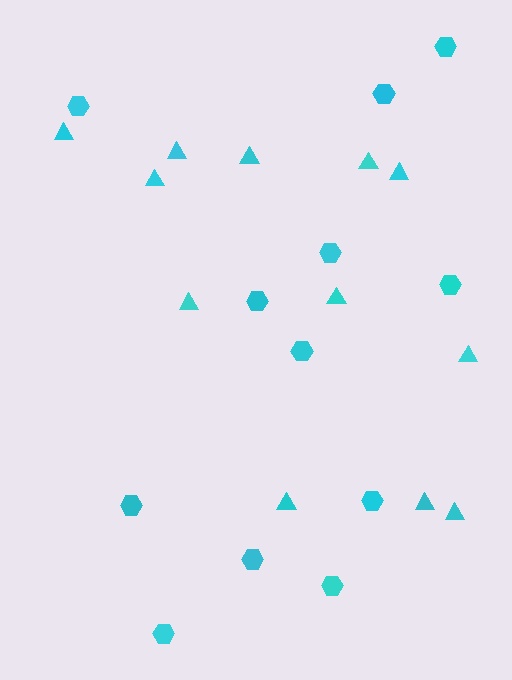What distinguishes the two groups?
There are 2 groups: one group of hexagons (12) and one group of triangles (12).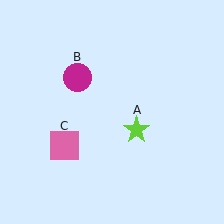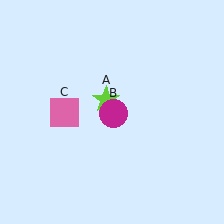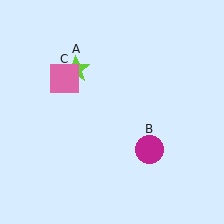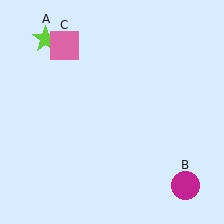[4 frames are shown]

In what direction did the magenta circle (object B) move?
The magenta circle (object B) moved down and to the right.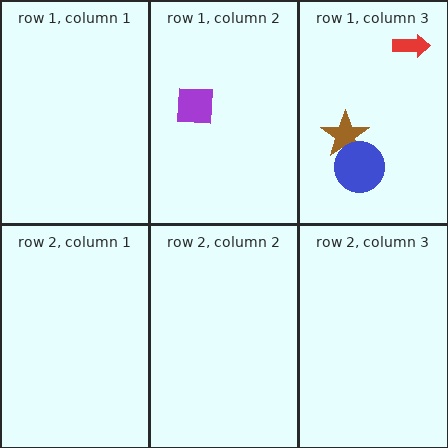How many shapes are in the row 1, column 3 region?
3.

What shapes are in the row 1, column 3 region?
The brown star, the blue circle, the red arrow.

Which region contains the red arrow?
The row 1, column 3 region.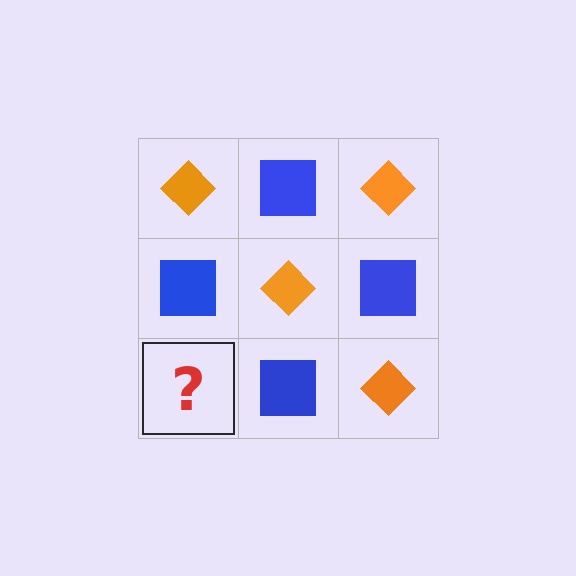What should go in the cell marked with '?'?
The missing cell should contain an orange diamond.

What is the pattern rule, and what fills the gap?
The rule is that it alternates orange diamond and blue square in a checkerboard pattern. The gap should be filled with an orange diamond.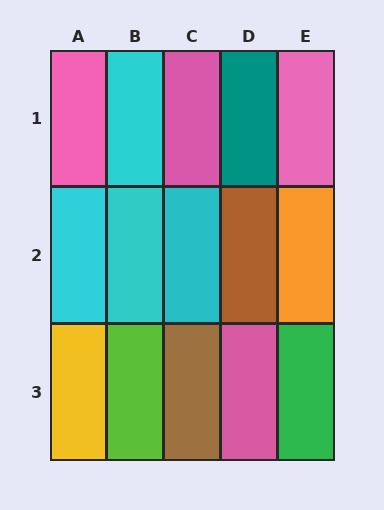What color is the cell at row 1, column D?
Teal.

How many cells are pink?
4 cells are pink.